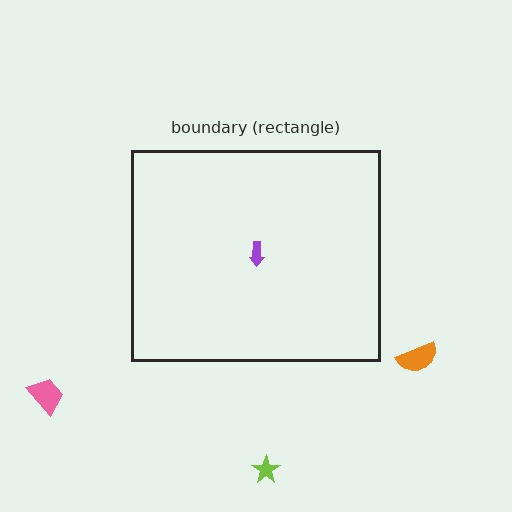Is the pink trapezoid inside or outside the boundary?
Outside.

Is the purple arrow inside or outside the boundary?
Inside.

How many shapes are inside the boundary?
1 inside, 3 outside.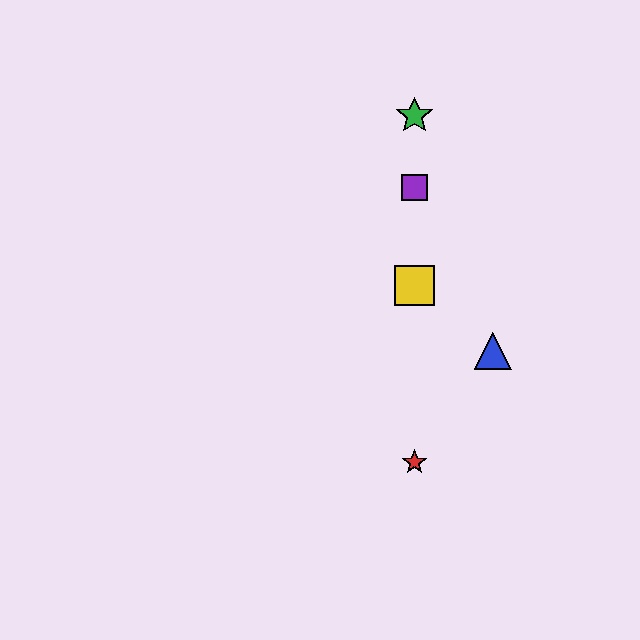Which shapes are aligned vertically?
The red star, the green star, the yellow square, the purple square are aligned vertically.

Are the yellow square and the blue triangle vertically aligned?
No, the yellow square is at x≈415 and the blue triangle is at x≈493.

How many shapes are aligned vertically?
4 shapes (the red star, the green star, the yellow square, the purple square) are aligned vertically.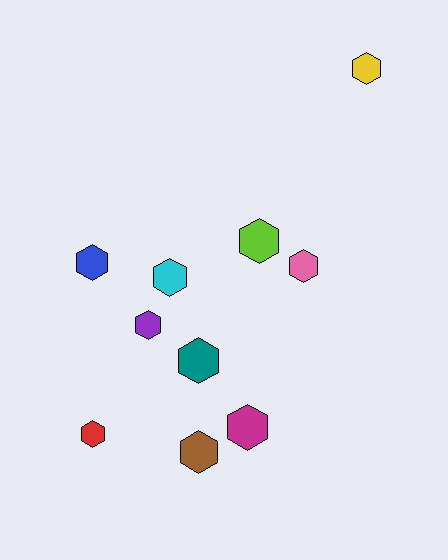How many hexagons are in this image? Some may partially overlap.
There are 10 hexagons.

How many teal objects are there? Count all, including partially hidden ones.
There is 1 teal object.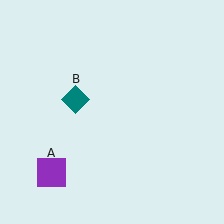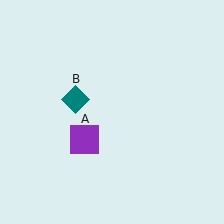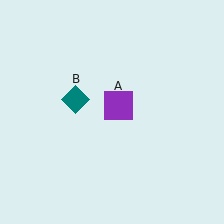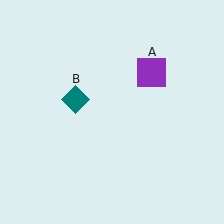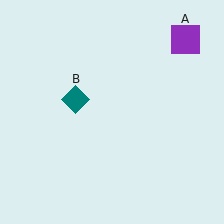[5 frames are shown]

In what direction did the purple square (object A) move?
The purple square (object A) moved up and to the right.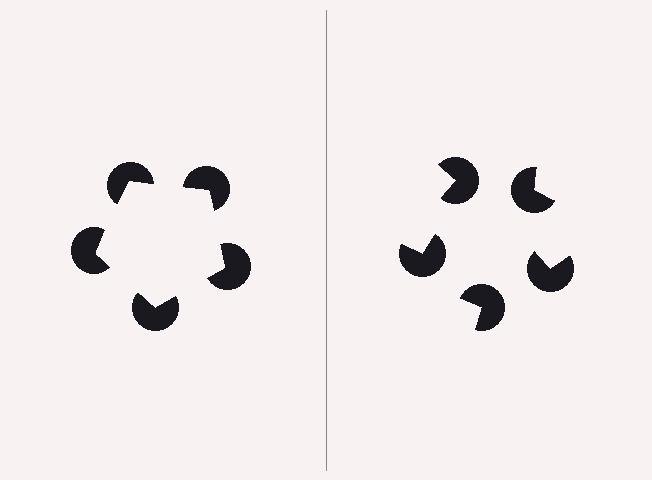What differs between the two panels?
The pac-man discs are positioned identically on both sides; only the wedge orientations differ. On the left they align to a pentagon; on the right they are misaligned.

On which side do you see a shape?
An illusory pentagon appears on the left side. On the right side the wedge cuts are rotated, so no coherent shape forms.